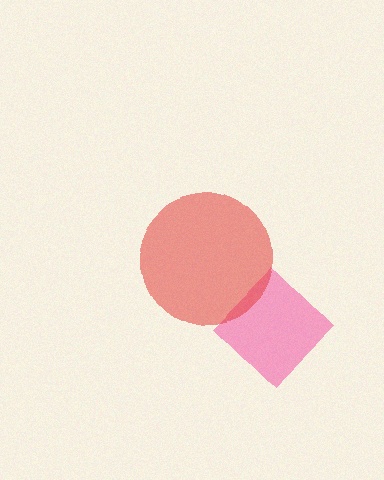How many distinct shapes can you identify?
There are 2 distinct shapes: a pink diamond, a red circle.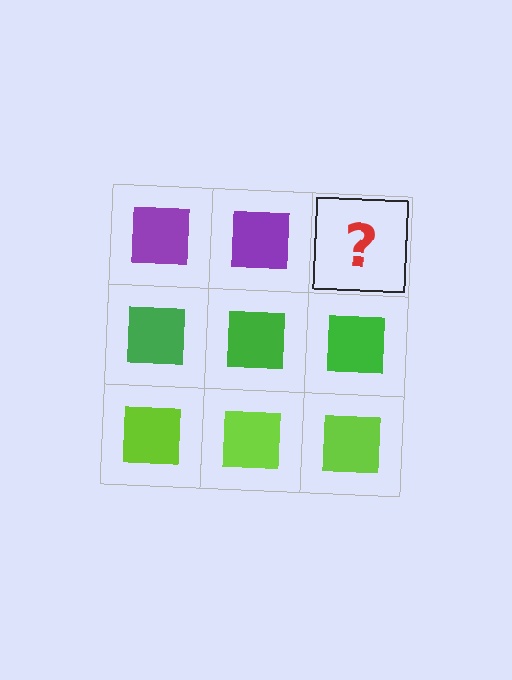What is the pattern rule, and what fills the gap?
The rule is that each row has a consistent color. The gap should be filled with a purple square.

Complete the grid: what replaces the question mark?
The question mark should be replaced with a purple square.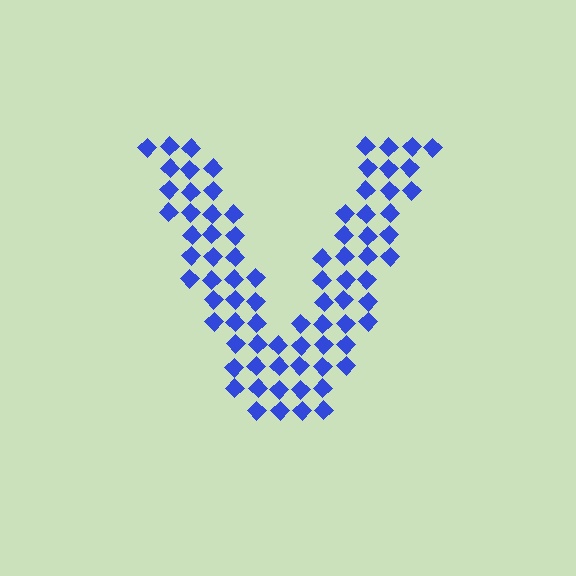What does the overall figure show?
The overall figure shows the letter V.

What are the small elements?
The small elements are diamonds.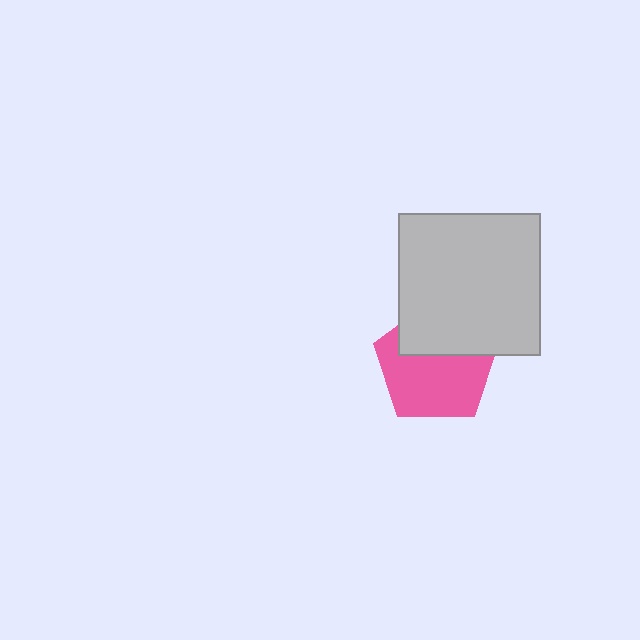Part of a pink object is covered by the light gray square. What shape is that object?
It is a pentagon.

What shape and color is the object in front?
The object in front is a light gray square.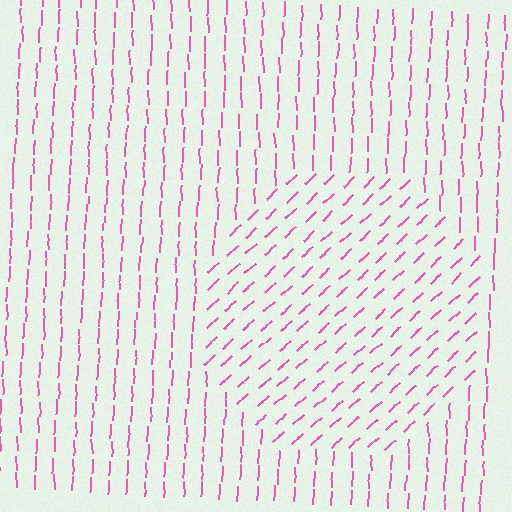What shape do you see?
I see a circle.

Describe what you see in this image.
The image is filled with small pink line segments. A circle region in the image has lines oriented differently from the surrounding lines, creating a visible texture boundary.